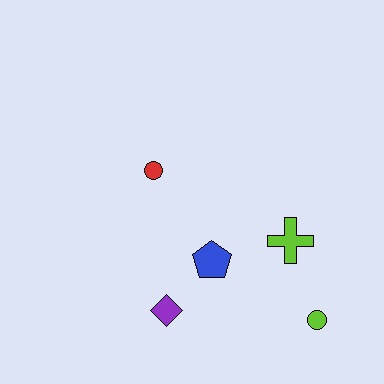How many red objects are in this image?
There is 1 red object.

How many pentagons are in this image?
There is 1 pentagon.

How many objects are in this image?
There are 5 objects.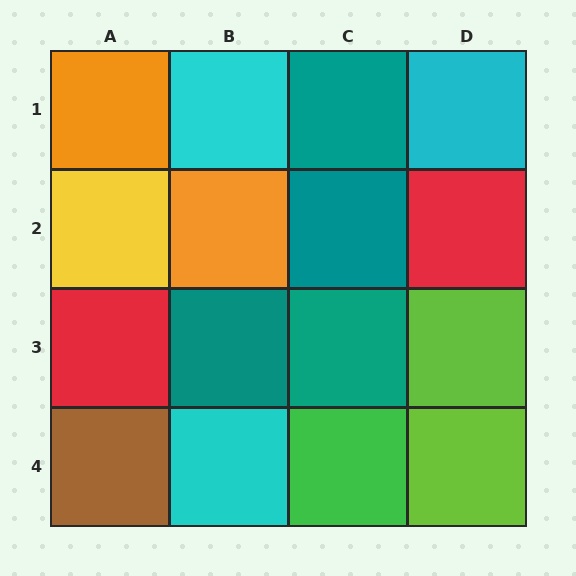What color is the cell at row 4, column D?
Lime.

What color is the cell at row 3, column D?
Lime.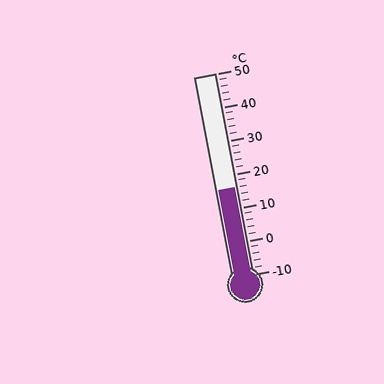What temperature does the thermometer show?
The thermometer shows approximately 16°C.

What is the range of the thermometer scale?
The thermometer scale ranges from -10°C to 50°C.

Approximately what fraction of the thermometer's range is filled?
The thermometer is filled to approximately 45% of its range.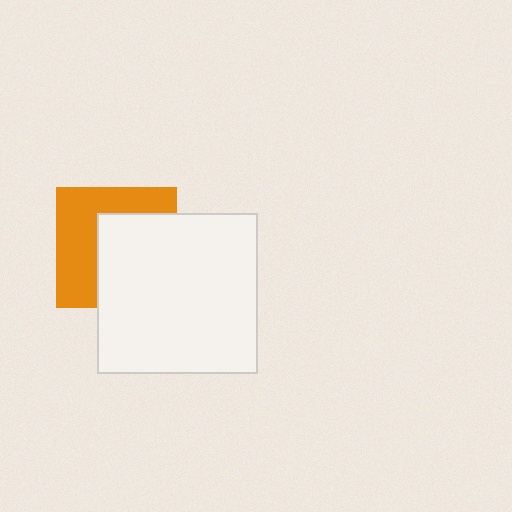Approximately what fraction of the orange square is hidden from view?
Roughly 51% of the orange square is hidden behind the white square.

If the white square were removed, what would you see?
You would see the complete orange square.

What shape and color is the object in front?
The object in front is a white square.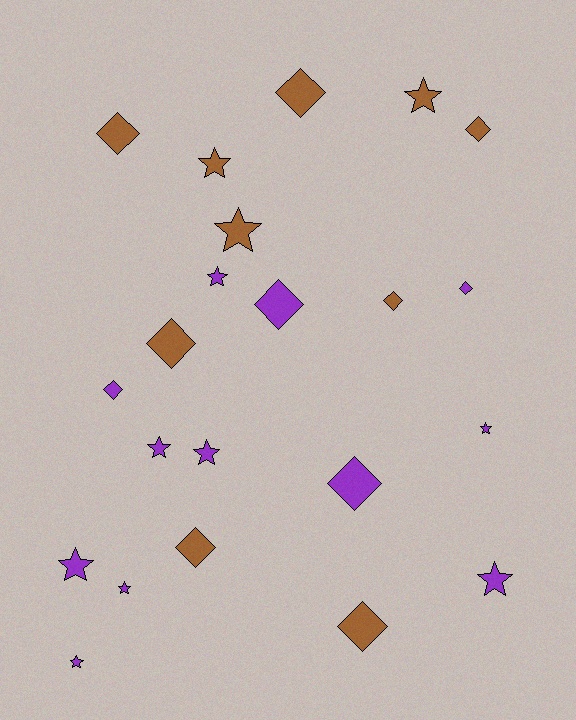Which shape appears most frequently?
Star, with 11 objects.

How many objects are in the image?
There are 22 objects.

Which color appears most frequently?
Purple, with 12 objects.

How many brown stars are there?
There are 3 brown stars.